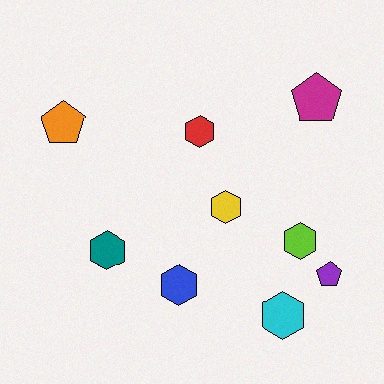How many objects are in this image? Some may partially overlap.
There are 9 objects.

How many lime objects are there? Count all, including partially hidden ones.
There is 1 lime object.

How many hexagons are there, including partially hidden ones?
There are 6 hexagons.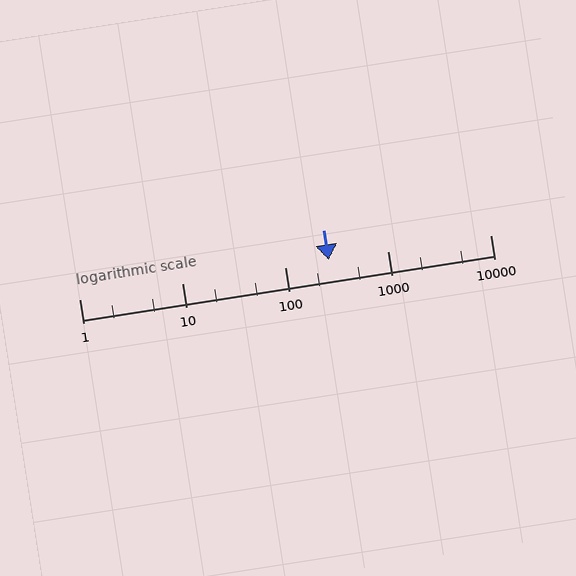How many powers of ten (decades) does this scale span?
The scale spans 4 decades, from 1 to 10000.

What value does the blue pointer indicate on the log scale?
The pointer indicates approximately 270.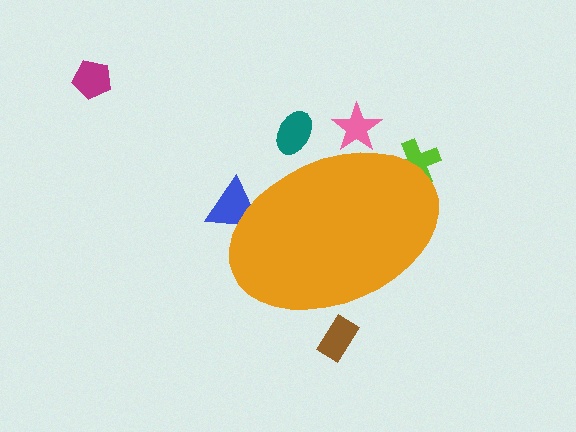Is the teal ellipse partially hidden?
Yes, the teal ellipse is partially hidden behind the orange ellipse.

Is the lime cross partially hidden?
Yes, the lime cross is partially hidden behind the orange ellipse.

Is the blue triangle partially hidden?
Yes, the blue triangle is partially hidden behind the orange ellipse.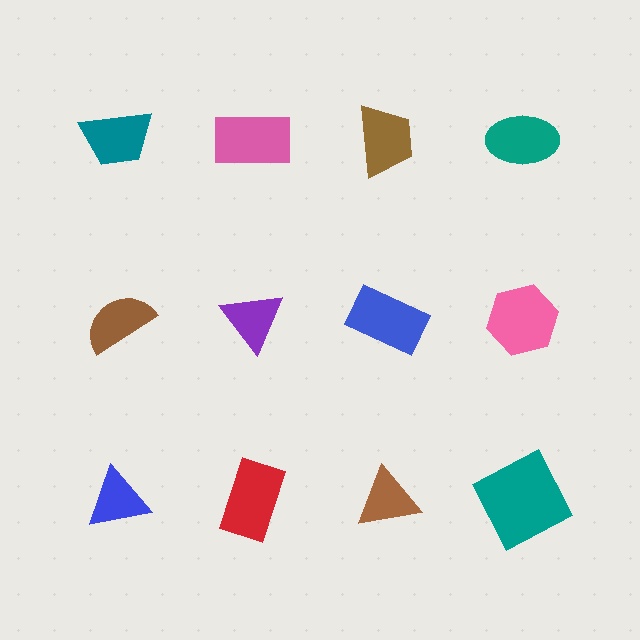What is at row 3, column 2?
A red rectangle.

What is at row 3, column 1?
A blue triangle.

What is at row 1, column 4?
A teal ellipse.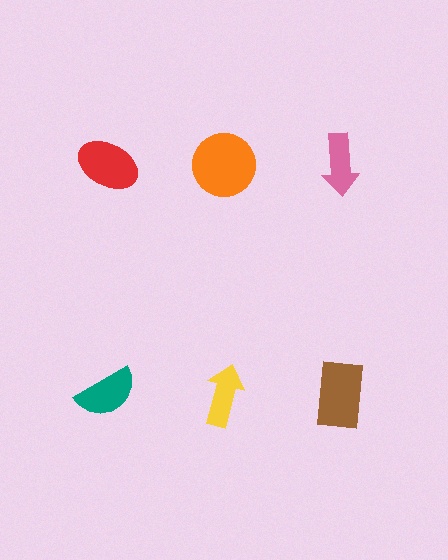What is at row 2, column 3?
A brown rectangle.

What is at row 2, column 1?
A teal semicircle.